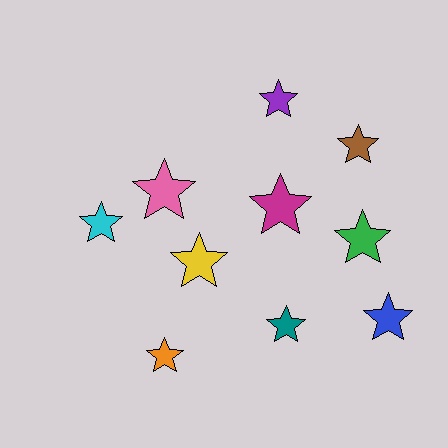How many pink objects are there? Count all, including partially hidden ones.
There is 1 pink object.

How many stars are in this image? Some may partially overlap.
There are 10 stars.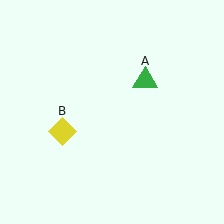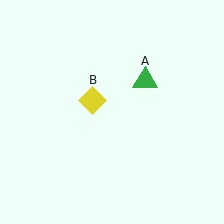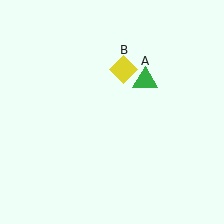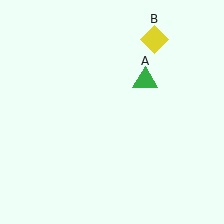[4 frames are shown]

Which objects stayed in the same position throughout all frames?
Green triangle (object A) remained stationary.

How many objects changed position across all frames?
1 object changed position: yellow diamond (object B).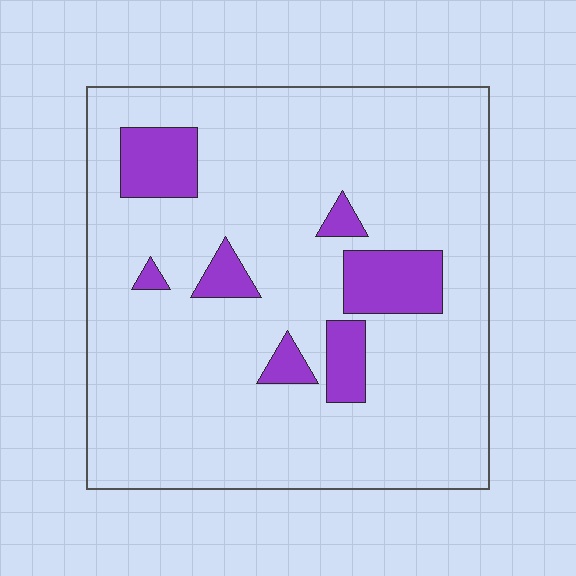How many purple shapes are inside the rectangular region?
7.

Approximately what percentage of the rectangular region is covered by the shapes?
Approximately 15%.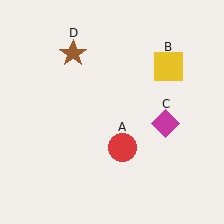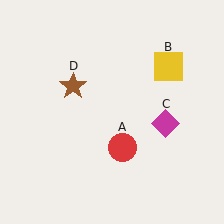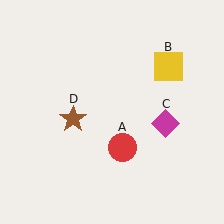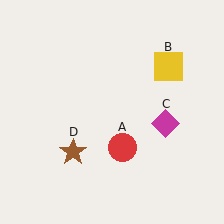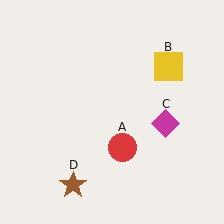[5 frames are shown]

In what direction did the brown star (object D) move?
The brown star (object D) moved down.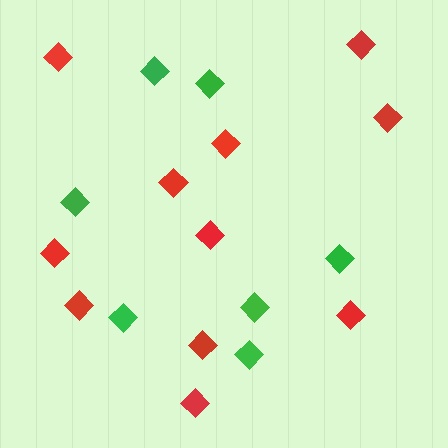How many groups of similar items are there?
There are 2 groups: one group of green diamonds (7) and one group of red diamonds (11).